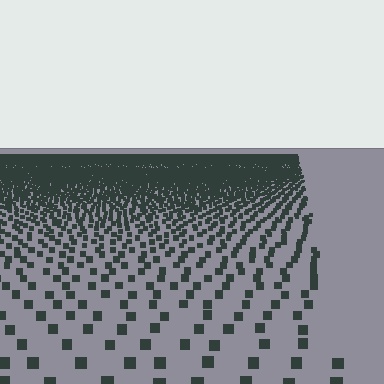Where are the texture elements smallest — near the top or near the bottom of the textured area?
Near the top.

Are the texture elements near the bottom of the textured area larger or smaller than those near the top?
Larger. Near the bottom, elements are closer to the viewer and appear at a bigger on-screen size.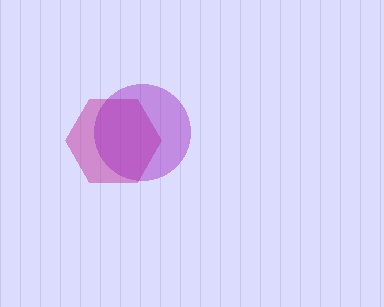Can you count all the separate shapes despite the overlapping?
Yes, there are 2 separate shapes.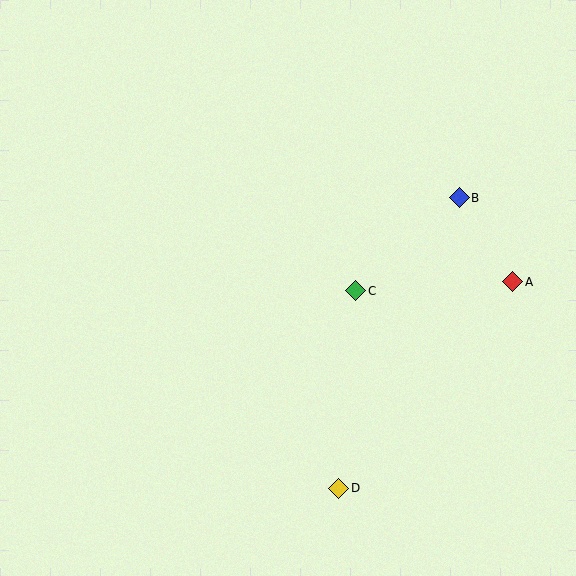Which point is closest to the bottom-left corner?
Point D is closest to the bottom-left corner.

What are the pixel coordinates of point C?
Point C is at (356, 291).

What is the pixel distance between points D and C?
The distance between D and C is 198 pixels.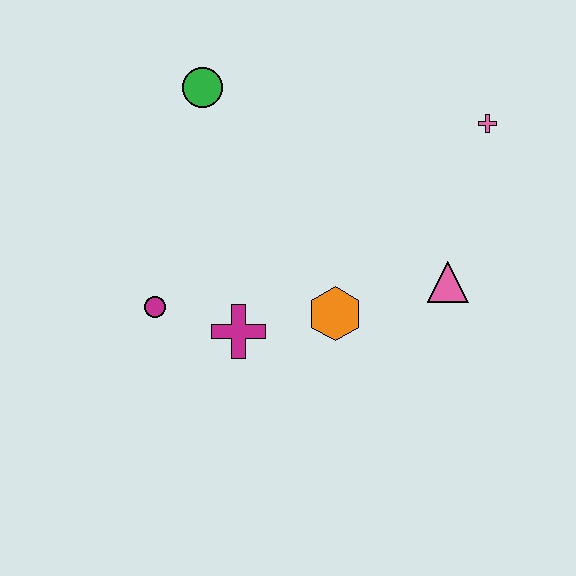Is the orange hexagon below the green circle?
Yes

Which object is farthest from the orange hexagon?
The green circle is farthest from the orange hexagon.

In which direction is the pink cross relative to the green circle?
The pink cross is to the right of the green circle.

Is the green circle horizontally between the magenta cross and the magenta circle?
Yes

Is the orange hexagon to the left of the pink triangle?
Yes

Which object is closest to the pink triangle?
The orange hexagon is closest to the pink triangle.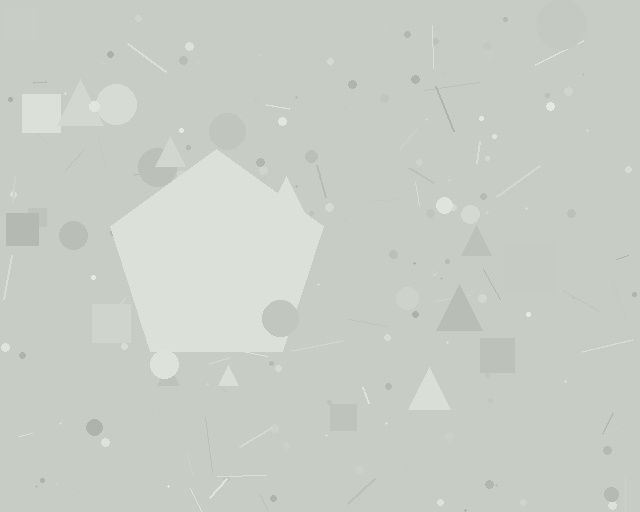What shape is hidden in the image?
A pentagon is hidden in the image.